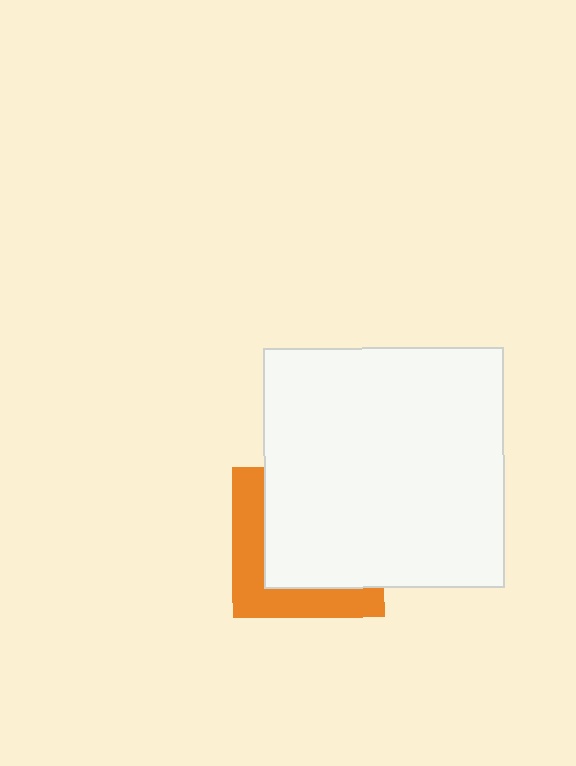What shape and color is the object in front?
The object in front is a white square.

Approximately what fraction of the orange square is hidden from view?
Roughly 64% of the orange square is hidden behind the white square.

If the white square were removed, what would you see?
You would see the complete orange square.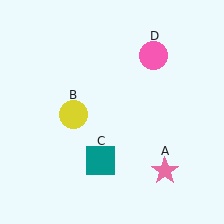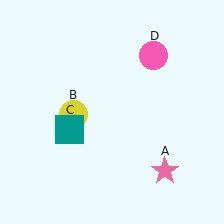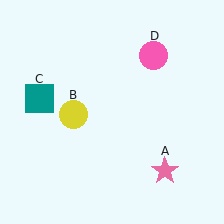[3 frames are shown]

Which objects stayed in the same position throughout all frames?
Pink star (object A) and yellow circle (object B) and pink circle (object D) remained stationary.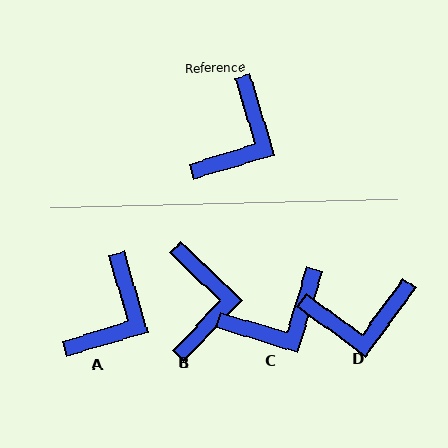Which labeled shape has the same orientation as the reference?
A.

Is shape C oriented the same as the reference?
No, it is off by about 34 degrees.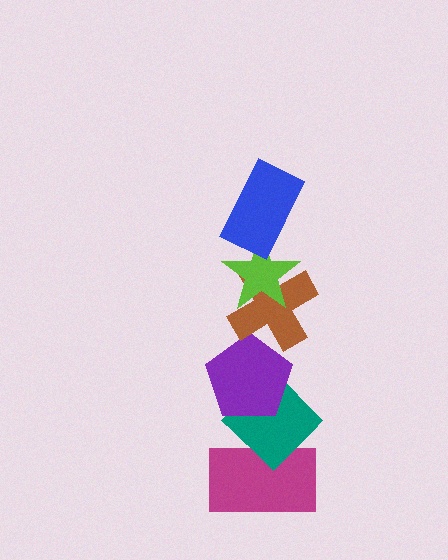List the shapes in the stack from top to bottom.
From top to bottom: the blue rectangle, the lime star, the brown cross, the purple pentagon, the teal diamond, the magenta rectangle.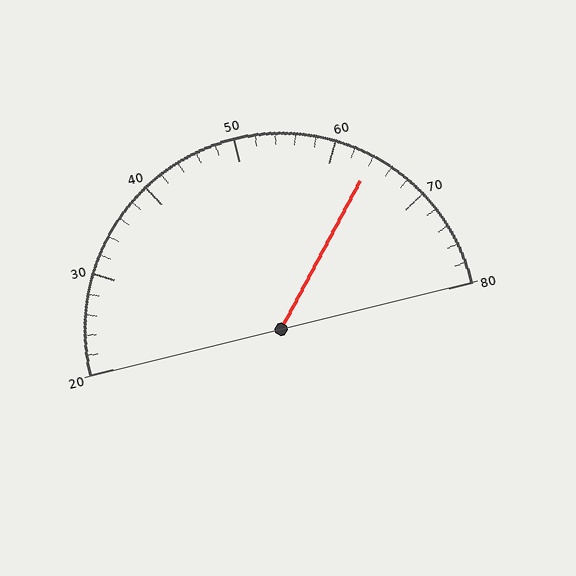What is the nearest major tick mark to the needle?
The nearest major tick mark is 60.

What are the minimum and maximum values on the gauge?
The gauge ranges from 20 to 80.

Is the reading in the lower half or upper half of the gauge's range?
The reading is in the upper half of the range (20 to 80).